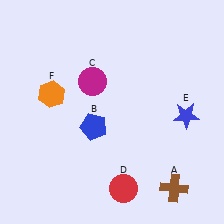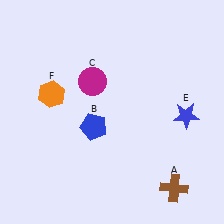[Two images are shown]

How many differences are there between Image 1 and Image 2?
There is 1 difference between the two images.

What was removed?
The red circle (D) was removed in Image 2.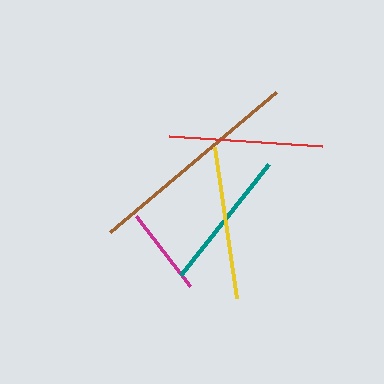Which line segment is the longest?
The brown line is the longest at approximately 217 pixels.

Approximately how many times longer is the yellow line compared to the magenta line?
The yellow line is approximately 1.7 times the length of the magenta line.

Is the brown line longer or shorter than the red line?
The brown line is longer than the red line.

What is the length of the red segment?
The red segment is approximately 154 pixels long.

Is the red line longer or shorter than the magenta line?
The red line is longer than the magenta line.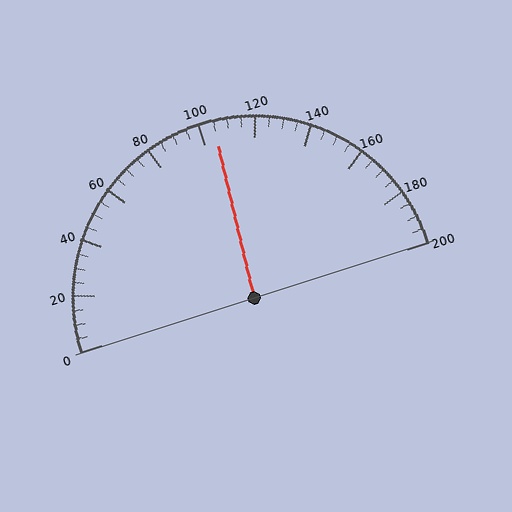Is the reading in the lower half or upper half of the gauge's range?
The reading is in the upper half of the range (0 to 200).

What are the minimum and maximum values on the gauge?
The gauge ranges from 0 to 200.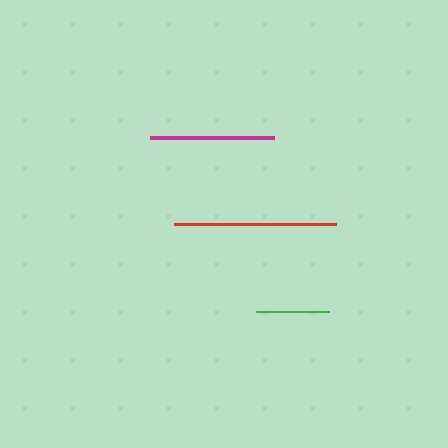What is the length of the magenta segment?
The magenta segment is approximately 124 pixels long.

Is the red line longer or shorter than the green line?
The red line is longer than the green line.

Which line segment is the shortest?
The green line is the shortest at approximately 73 pixels.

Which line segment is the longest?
The red line is the longest at approximately 162 pixels.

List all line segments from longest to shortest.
From longest to shortest: red, magenta, green.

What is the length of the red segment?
The red segment is approximately 162 pixels long.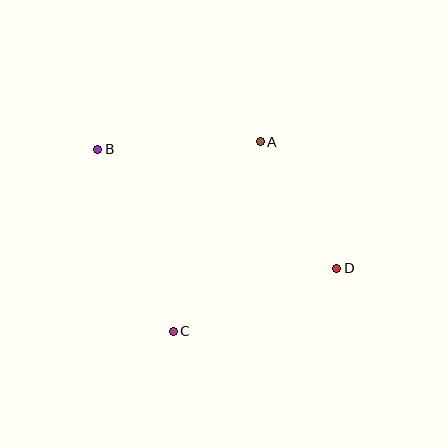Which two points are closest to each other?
Points A and D are closest to each other.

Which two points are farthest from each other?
Points B and D are farthest from each other.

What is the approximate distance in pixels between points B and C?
The distance between B and C is approximately 197 pixels.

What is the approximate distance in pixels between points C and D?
The distance between C and D is approximately 175 pixels.